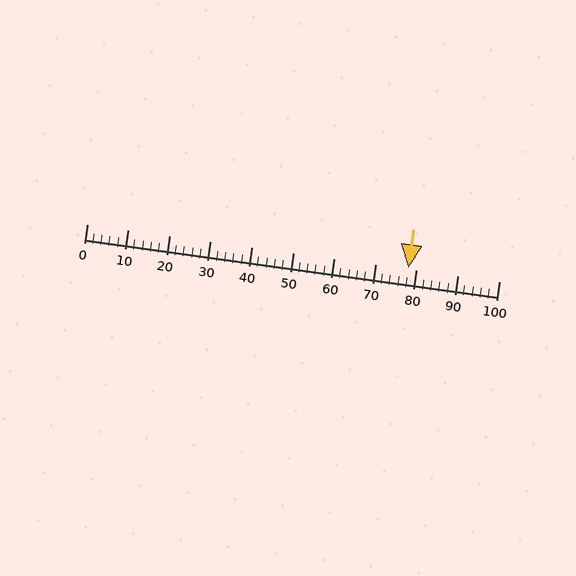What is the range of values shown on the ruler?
The ruler shows values from 0 to 100.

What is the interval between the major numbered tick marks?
The major tick marks are spaced 10 units apart.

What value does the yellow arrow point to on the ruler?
The yellow arrow points to approximately 78.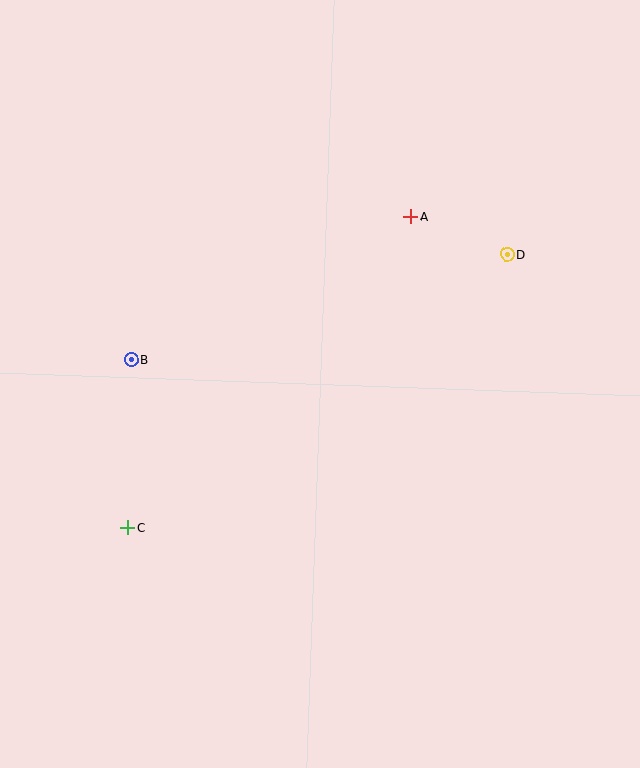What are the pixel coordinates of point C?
Point C is at (127, 528).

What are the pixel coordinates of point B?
Point B is at (131, 359).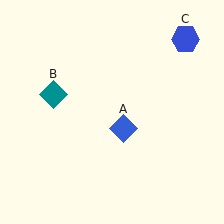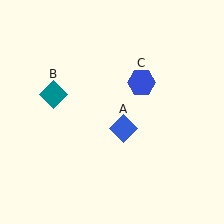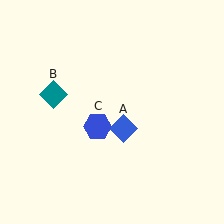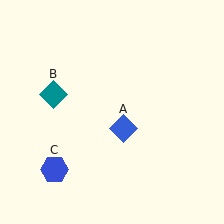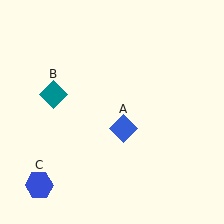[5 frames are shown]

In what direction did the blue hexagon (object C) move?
The blue hexagon (object C) moved down and to the left.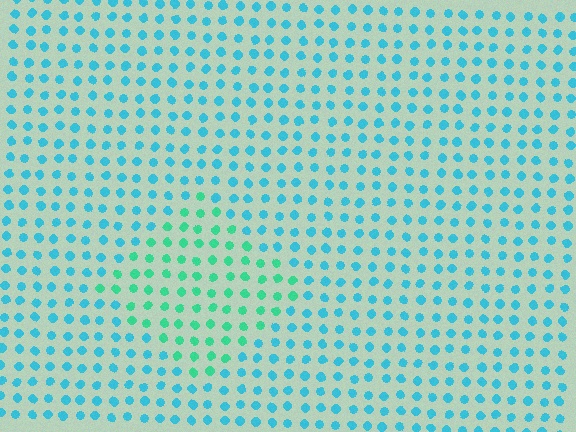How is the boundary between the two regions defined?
The boundary is defined purely by a slight shift in hue (about 36 degrees). Spacing, size, and orientation are identical on both sides.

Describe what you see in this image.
The image is filled with small cyan elements in a uniform arrangement. A diamond-shaped region is visible where the elements are tinted to a slightly different hue, forming a subtle color boundary.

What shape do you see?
I see a diamond.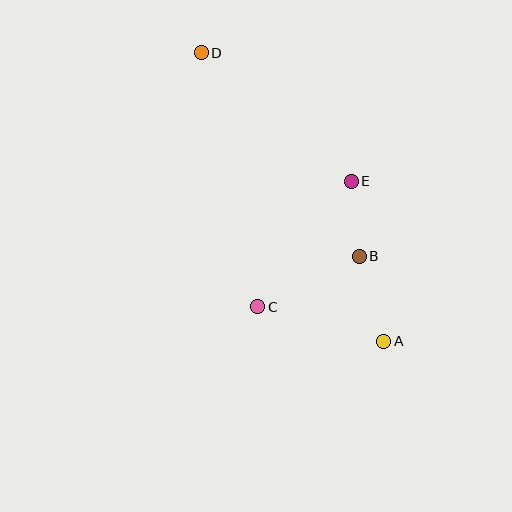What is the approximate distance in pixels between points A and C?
The distance between A and C is approximately 131 pixels.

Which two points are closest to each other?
Points B and E are closest to each other.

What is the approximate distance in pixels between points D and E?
The distance between D and E is approximately 197 pixels.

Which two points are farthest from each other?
Points A and D are farthest from each other.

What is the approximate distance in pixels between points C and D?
The distance between C and D is approximately 260 pixels.